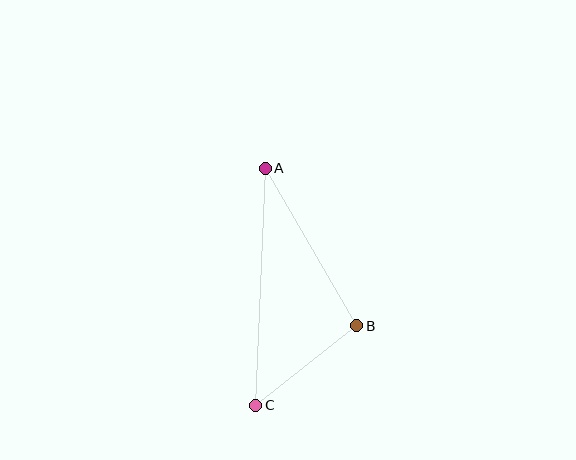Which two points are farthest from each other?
Points A and C are farthest from each other.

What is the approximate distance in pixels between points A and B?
The distance between A and B is approximately 183 pixels.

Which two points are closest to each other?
Points B and C are closest to each other.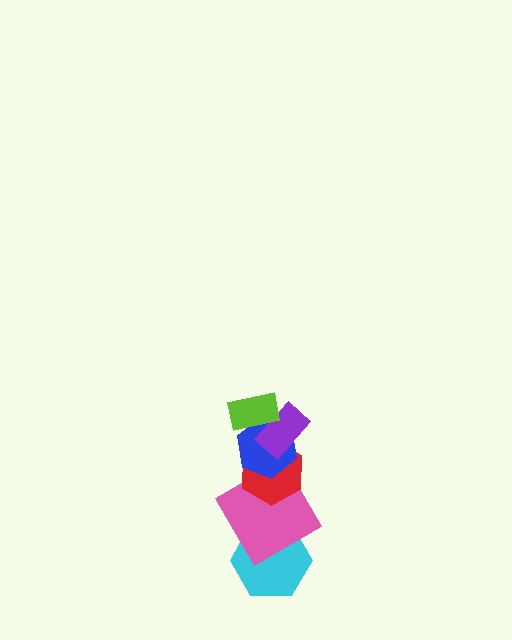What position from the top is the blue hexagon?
The blue hexagon is 3rd from the top.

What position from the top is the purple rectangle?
The purple rectangle is 2nd from the top.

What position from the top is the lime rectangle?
The lime rectangle is 1st from the top.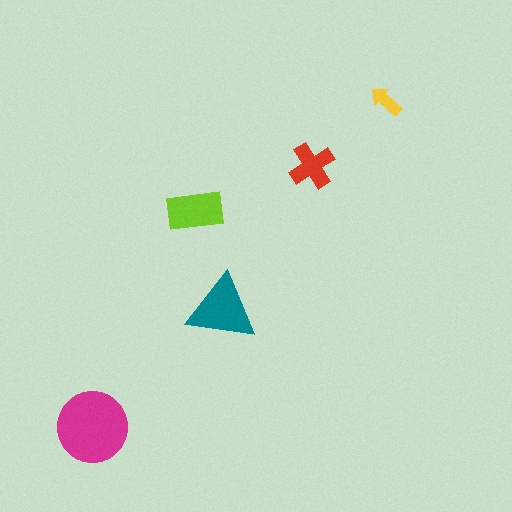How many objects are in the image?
There are 5 objects in the image.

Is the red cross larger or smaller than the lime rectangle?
Smaller.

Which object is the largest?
The magenta circle.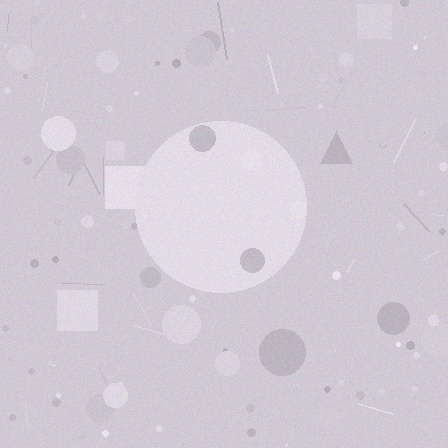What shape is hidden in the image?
A circle is hidden in the image.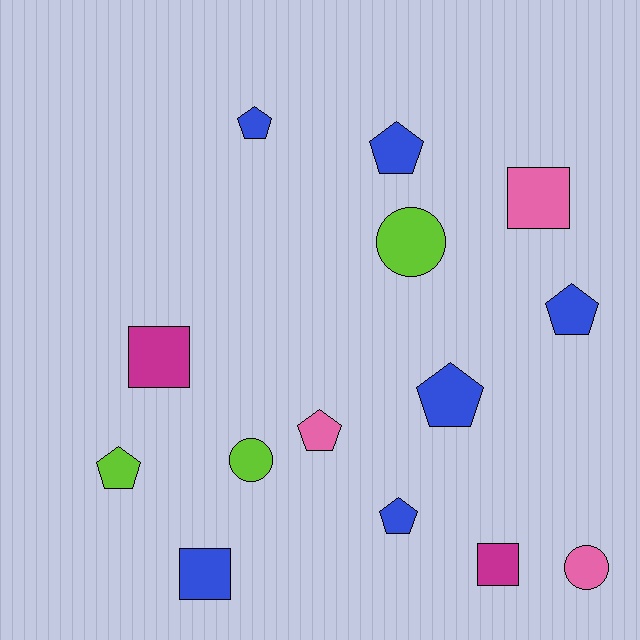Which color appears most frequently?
Blue, with 6 objects.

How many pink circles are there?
There is 1 pink circle.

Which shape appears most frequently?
Pentagon, with 7 objects.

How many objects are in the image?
There are 14 objects.